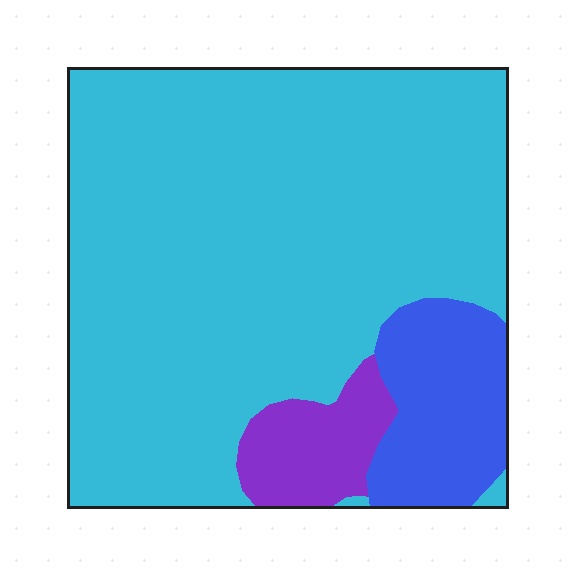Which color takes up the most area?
Cyan, at roughly 80%.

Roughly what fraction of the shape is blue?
Blue covers around 15% of the shape.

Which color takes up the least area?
Purple, at roughly 10%.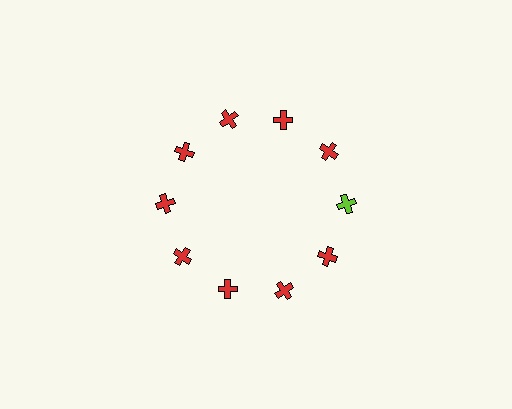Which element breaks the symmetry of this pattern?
The lime cross at roughly the 3 o'clock position breaks the symmetry. All other shapes are red crosses.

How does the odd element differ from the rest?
It has a different color: lime instead of red.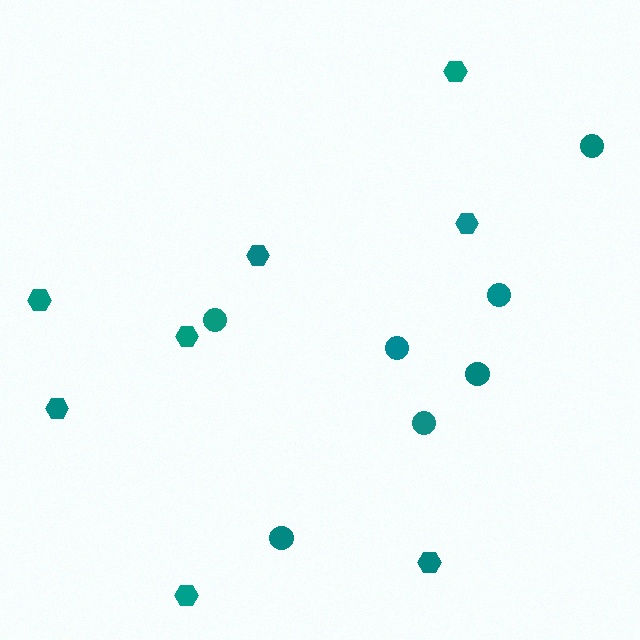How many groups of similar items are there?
There are 2 groups: one group of hexagons (8) and one group of circles (7).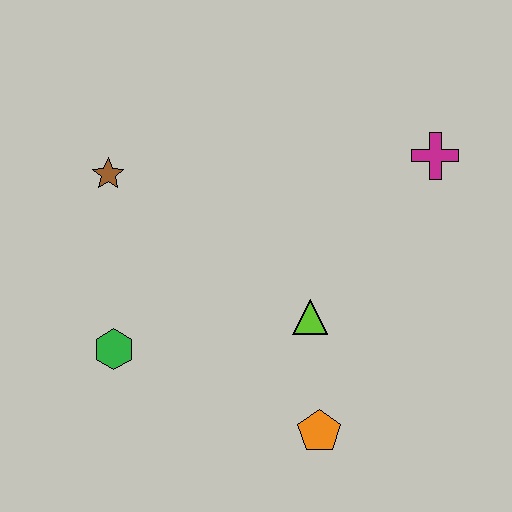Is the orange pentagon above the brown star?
No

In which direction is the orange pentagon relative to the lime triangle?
The orange pentagon is below the lime triangle.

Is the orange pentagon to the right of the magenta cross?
No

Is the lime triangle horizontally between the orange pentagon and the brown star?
Yes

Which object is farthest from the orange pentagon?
The brown star is farthest from the orange pentagon.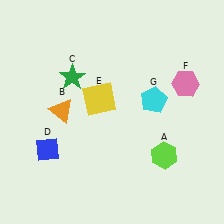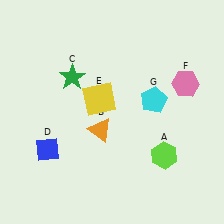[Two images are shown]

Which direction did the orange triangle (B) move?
The orange triangle (B) moved right.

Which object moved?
The orange triangle (B) moved right.